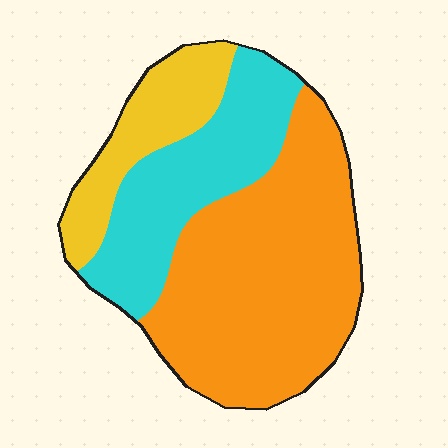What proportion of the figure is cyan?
Cyan covers around 30% of the figure.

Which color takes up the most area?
Orange, at roughly 55%.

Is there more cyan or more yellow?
Cyan.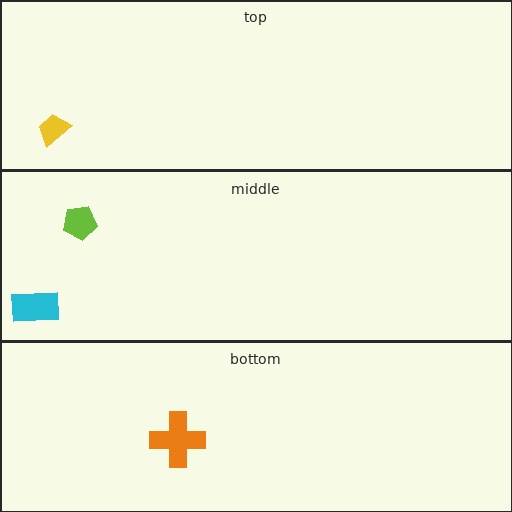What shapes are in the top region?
The yellow trapezoid.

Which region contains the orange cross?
The bottom region.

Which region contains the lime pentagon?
The middle region.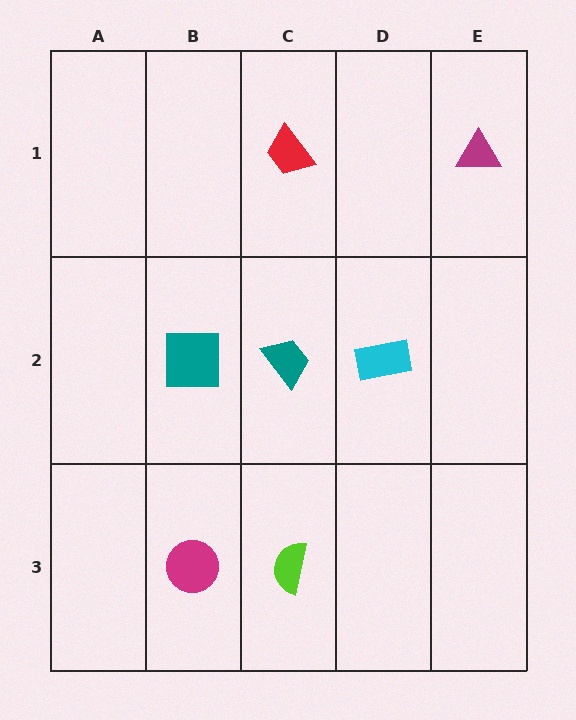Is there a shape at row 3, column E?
No, that cell is empty.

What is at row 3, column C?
A lime semicircle.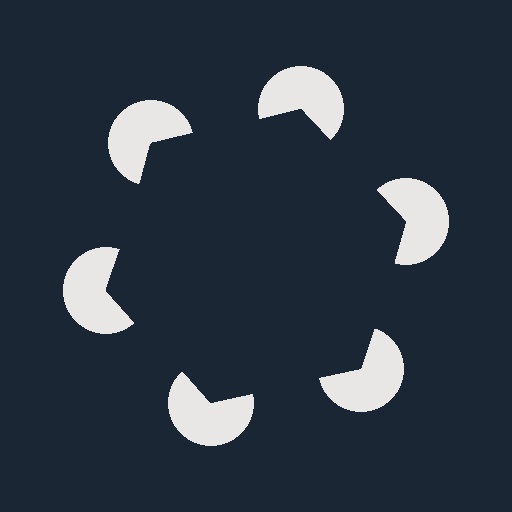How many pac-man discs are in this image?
There are 6 — one at each vertex of the illusory hexagon.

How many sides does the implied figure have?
6 sides.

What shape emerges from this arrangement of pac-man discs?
An illusory hexagon — its edges are inferred from the aligned wedge cuts in the pac-man discs, not physically drawn.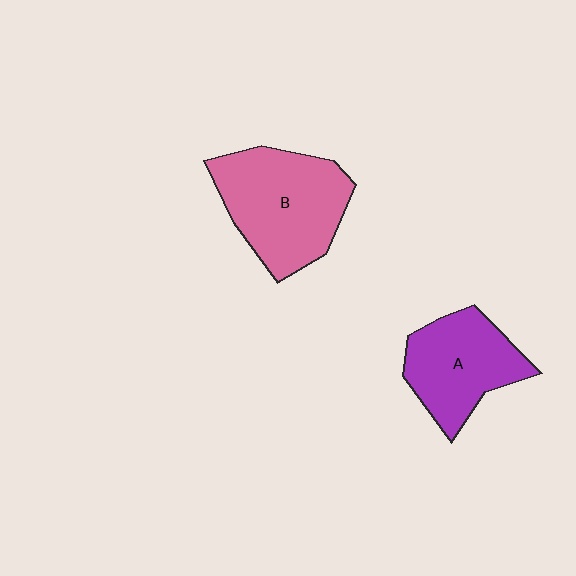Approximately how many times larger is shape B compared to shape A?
Approximately 1.3 times.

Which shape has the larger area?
Shape B (pink).